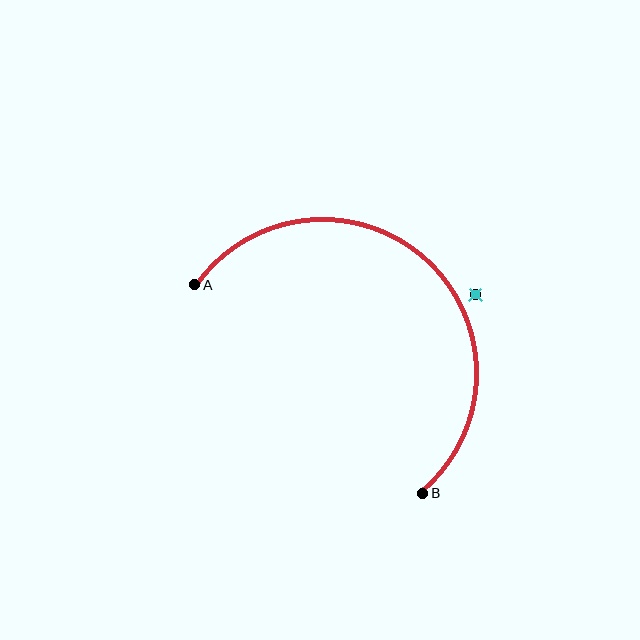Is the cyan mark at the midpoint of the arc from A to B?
No — the cyan mark does not lie on the arc at all. It sits slightly outside the curve.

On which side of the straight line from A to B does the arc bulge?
The arc bulges above and to the right of the straight line connecting A and B.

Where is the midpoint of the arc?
The arc midpoint is the point on the curve farthest from the straight line joining A and B. It sits above and to the right of that line.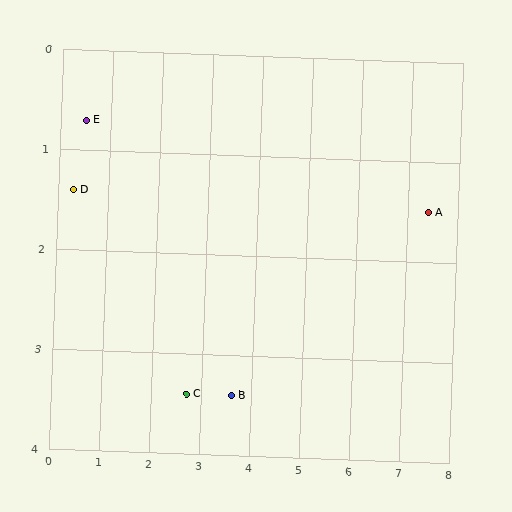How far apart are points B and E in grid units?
Points B and E are about 4.1 grid units apart.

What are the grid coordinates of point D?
Point D is at approximately (0.3, 1.4).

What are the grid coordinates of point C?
Point C is at approximately (2.7, 3.4).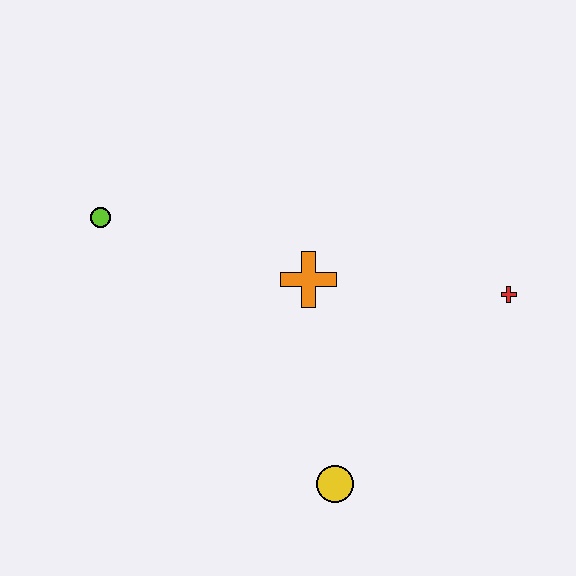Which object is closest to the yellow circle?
The orange cross is closest to the yellow circle.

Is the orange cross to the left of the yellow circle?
Yes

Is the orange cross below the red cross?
No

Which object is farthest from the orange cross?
The lime circle is farthest from the orange cross.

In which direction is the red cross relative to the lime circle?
The red cross is to the right of the lime circle.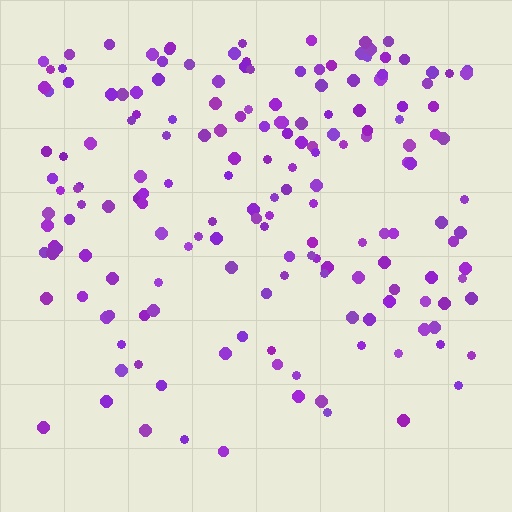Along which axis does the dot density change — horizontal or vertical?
Vertical.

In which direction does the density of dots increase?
From bottom to top, with the top side densest.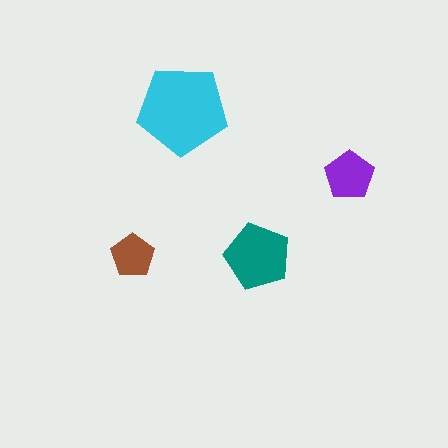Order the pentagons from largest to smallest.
the cyan one, the teal one, the purple one, the brown one.